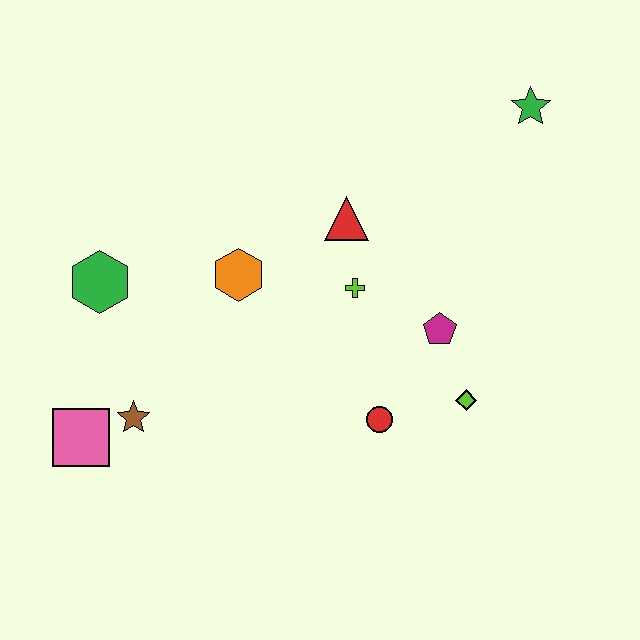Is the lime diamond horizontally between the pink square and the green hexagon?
No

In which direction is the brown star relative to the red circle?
The brown star is to the left of the red circle.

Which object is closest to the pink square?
The brown star is closest to the pink square.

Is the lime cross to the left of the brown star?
No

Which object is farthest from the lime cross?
The pink square is farthest from the lime cross.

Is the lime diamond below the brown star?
No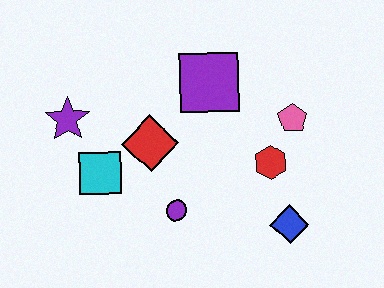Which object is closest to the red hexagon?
The pink pentagon is closest to the red hexagon.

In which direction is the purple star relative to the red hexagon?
The purple star is to the left of the red hexagon.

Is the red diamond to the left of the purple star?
No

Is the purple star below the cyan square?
No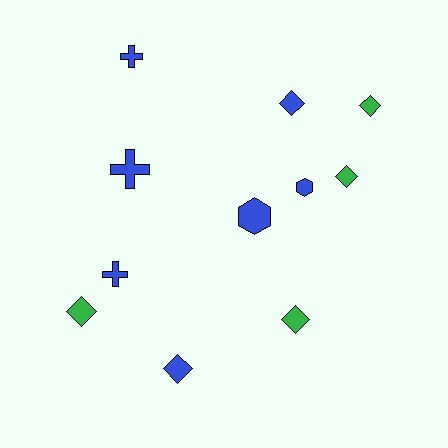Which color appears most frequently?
Blue, with 7 objects.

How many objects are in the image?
There are 11 objects.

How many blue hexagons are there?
There are 2 blue hexagons.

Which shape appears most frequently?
Diamond, with 6 objects.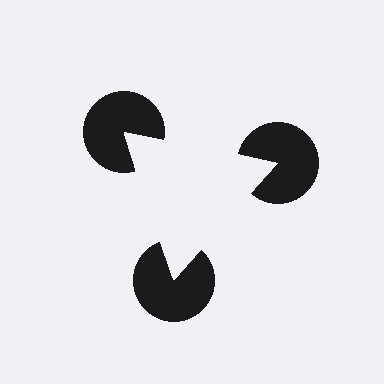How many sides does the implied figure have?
3 sides.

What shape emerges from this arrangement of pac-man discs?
An illusory triangle — its edges are inferred from the aligned wedge cuts in the pac-man discs, not physically drawn.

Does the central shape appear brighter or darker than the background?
It typically appears slightly brighter than the background, even though no actual brightness change is drawn.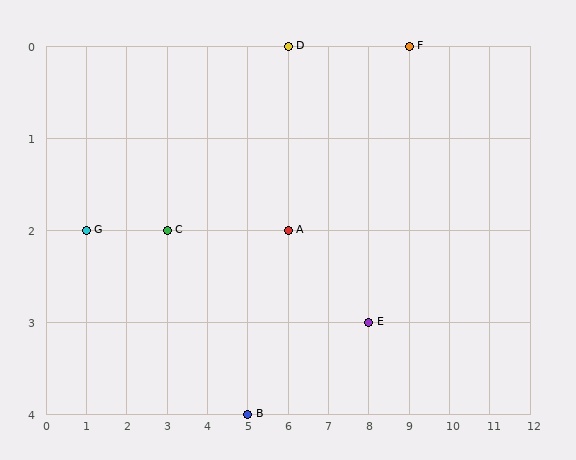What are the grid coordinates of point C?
Point C is at grid coordinates (3, 2).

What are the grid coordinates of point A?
Point A is at grid coordinates (6, 2).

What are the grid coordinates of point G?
Point G is at grid coordinates (1, 2).